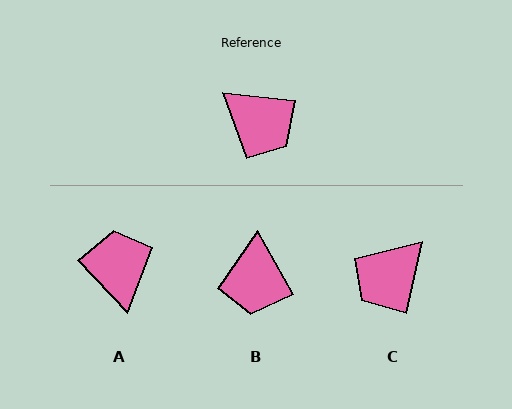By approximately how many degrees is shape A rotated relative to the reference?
Approximately 140 degrees counter-clockwise.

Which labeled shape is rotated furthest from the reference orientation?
A, about 140 degrees away.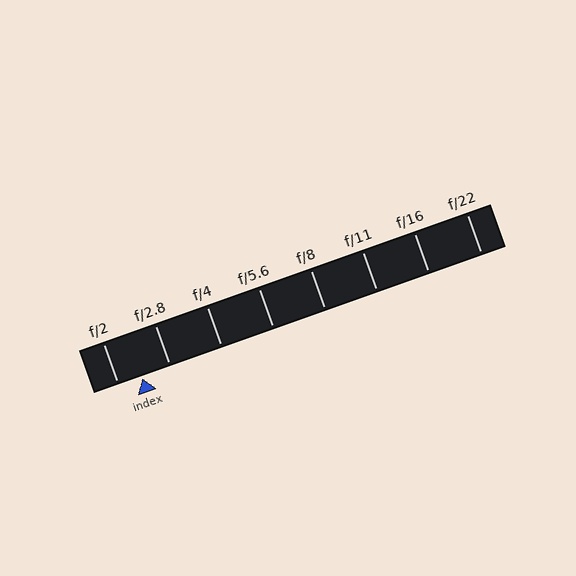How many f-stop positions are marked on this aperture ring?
There are 8 f-stop positions marked.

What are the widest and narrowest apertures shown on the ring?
The widest aperture shown is f/2 and the narrowest is f/22.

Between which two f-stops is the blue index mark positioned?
The index mark is between f/2 and f/2.8.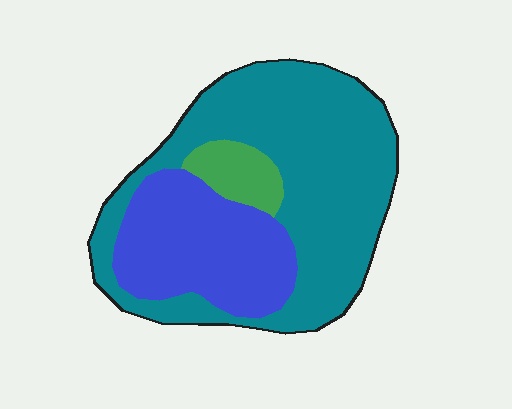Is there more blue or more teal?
Teal.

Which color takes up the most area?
Teal, at roughly 60%.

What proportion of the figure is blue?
Blue takes up between a sixth and a third of the figure.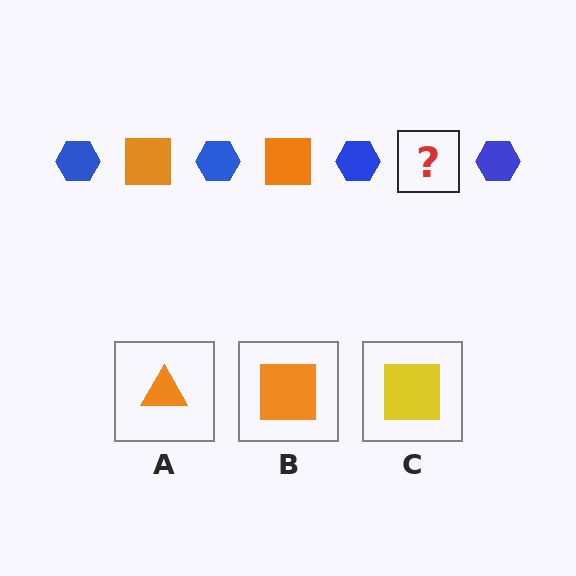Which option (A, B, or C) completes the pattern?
B.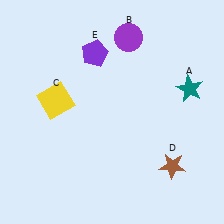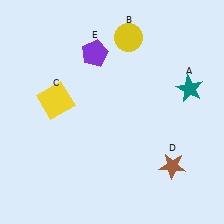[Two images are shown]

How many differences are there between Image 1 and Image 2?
There is 1 difference between the two images.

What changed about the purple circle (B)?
In Image 1, B is purple. In Image 2, it changed to yellow.